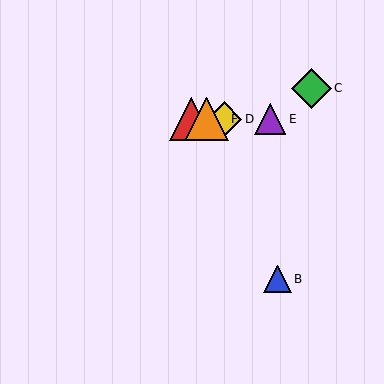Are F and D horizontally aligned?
Yes, both are at y≈119.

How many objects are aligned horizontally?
4 objects (A, D, E, F) are aligned horizontally.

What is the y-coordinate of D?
Object D is at y≈119.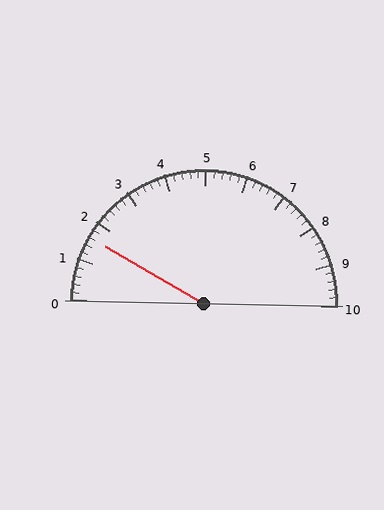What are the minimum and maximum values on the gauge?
The gauge ranges from 0 to 10.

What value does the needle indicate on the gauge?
The needle indicates approximately 1.6.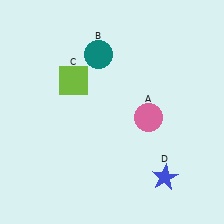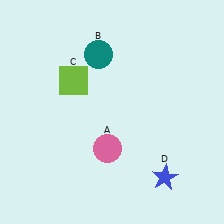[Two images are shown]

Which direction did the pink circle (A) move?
The pink circle (A) moved left.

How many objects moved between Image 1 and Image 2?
1 object moved between the two images.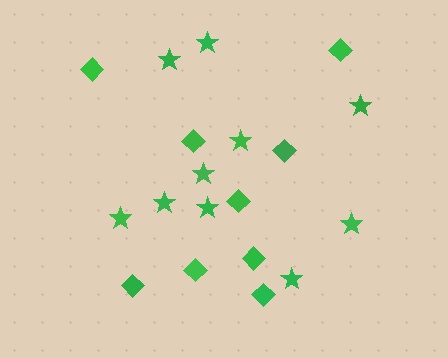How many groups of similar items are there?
There are 2 groups: one group of diamonds (9) and one group of stars (10).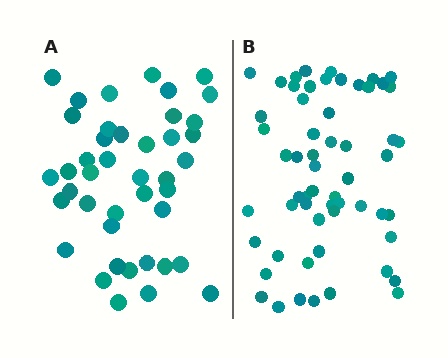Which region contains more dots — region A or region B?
Region B (the right region) has more dots.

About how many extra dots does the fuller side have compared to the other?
Region B has approximately 15 more dots than region A.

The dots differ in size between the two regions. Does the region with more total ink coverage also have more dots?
No. Region A has more total ink coverage because its dots are larger, but region B actually contains more individual dots. Total area can be misleading — the number of items is what matters here.